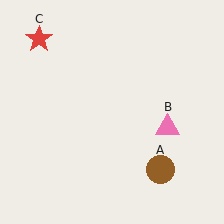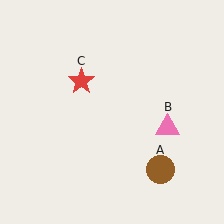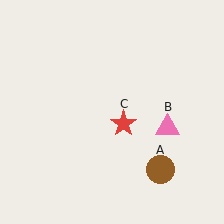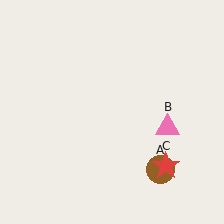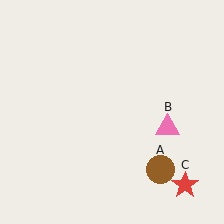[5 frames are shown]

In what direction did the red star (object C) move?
The red star (object C) moved down and to the right.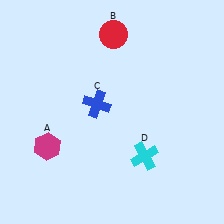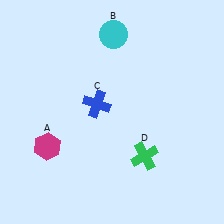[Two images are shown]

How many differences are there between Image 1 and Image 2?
There are 2 differences between the two images.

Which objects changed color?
B changed from red to cyan. D changed from cyan to green.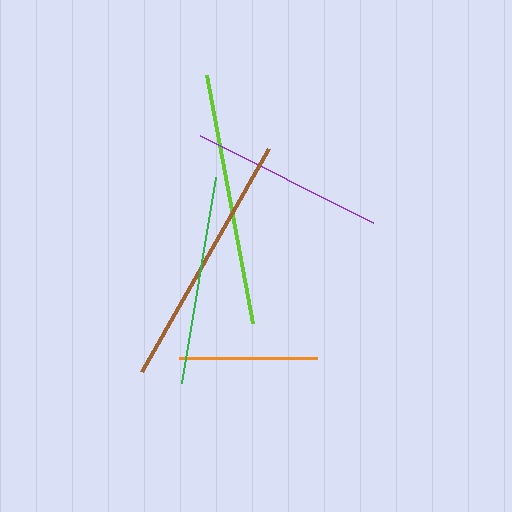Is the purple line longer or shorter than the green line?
The green line is longer than the purple line.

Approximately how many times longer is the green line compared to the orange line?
The green line is approximately 1.5 times the length of the orange line.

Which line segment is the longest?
The brown line is the longest at approximately 257 pixels.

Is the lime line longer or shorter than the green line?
The lime line is longer than the green line.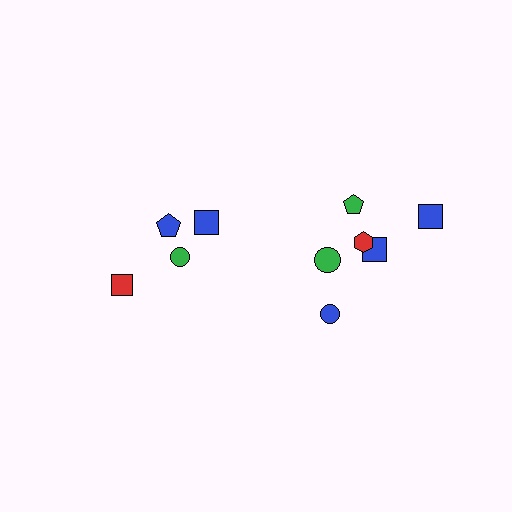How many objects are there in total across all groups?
There are 10 objects.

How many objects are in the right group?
There are 6 objects.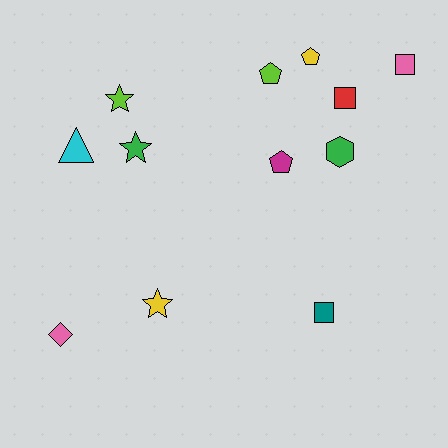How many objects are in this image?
There are 12 objects.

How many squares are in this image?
There are 3 squares.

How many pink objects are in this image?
There are 2 pink objects.